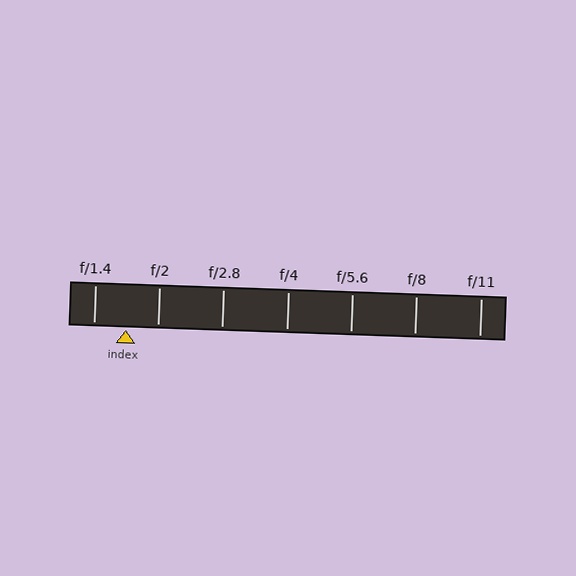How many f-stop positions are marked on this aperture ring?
There are 7 f-stop positions marked.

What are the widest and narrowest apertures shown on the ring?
The widest aperture shown is f/1.4 and the narrowest is f/11.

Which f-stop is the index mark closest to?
The index mark is closest to f/2.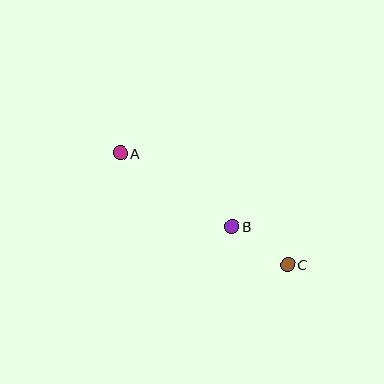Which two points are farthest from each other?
Points A and C are farthest from each other.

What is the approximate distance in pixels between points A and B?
The distance between A and B is approximately 134 pixels.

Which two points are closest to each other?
Points B and C are closest to each other.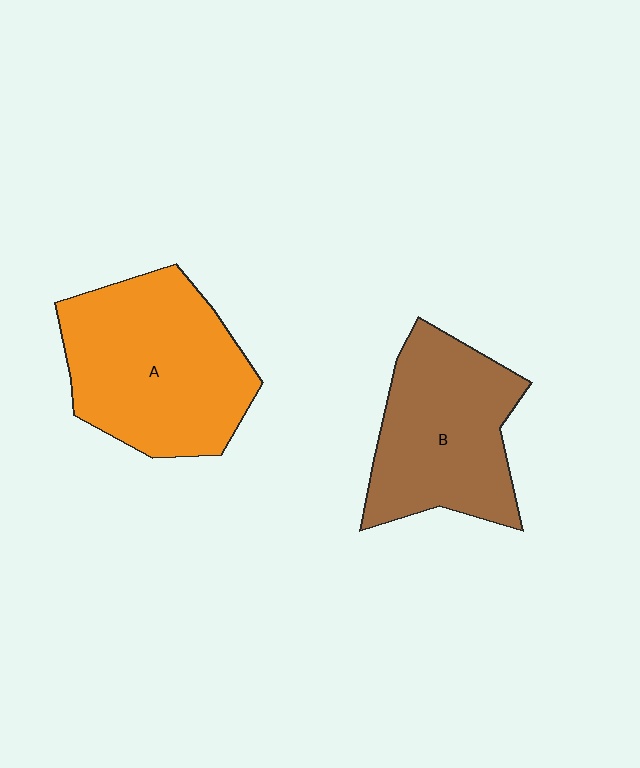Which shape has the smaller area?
Shape B (brown).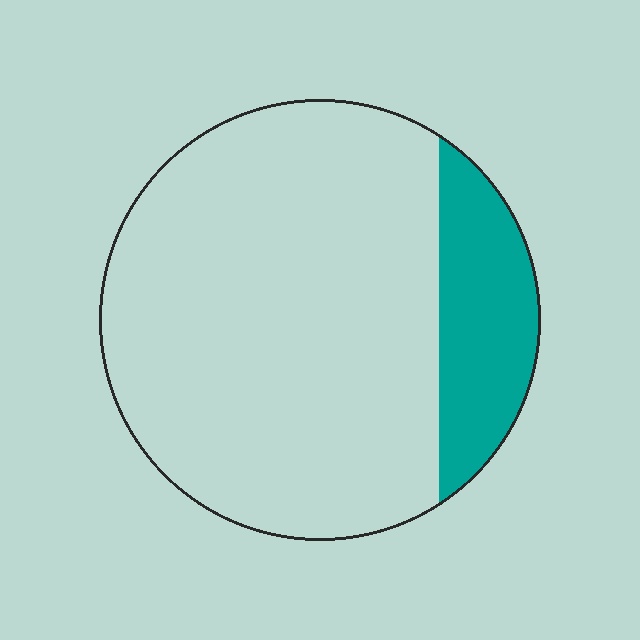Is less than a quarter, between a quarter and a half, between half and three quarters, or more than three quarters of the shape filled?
Less than a quarter.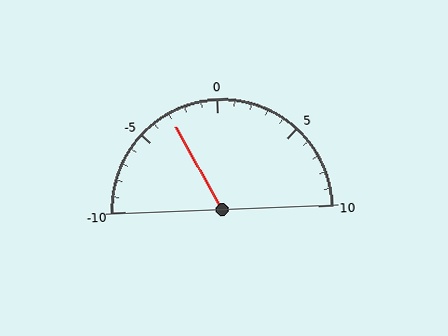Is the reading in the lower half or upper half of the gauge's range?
The reading is in the lower half of the range (-10 to 10).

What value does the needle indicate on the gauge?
The needle indicates approximately -3.